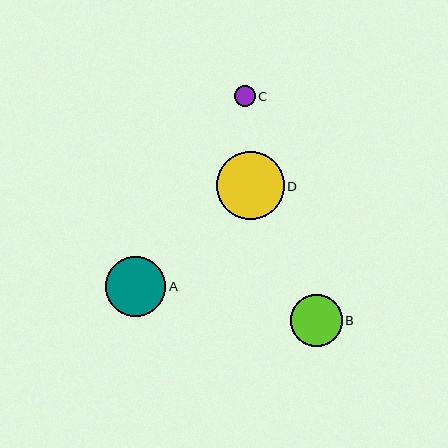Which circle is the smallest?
Circle C is the smallest with a size of approximately 21 pixels.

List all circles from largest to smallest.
From largest to smallest: D, A, B, C.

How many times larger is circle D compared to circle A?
Circle D is approximately 1.1 times the size of circle A.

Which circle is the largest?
Circle D is the largest with a size of approximately 67 pixels.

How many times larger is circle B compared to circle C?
Circle B is approximately 2.5 times the size of circle C.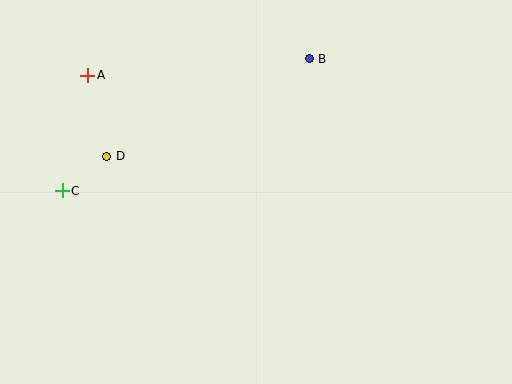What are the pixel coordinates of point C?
Point C is at (62, 191).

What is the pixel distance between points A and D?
The distance between A and D is 83 pixels.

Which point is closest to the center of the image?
Point B at (309, 59) is closest to the center.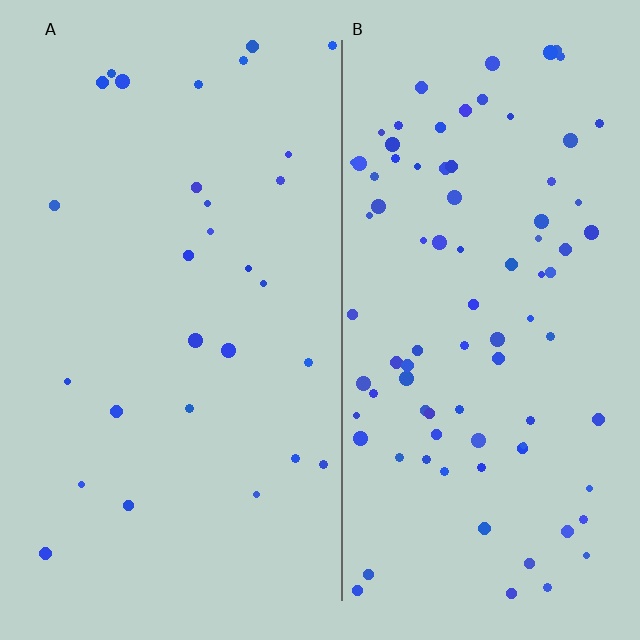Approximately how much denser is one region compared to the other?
Approximately 3.1× — region B over region A.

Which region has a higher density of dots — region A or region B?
B (the right).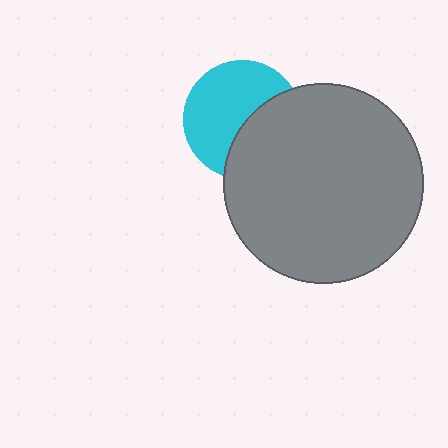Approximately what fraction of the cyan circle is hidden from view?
Roughly 41% of the cyan circle is hidden behind the gray circle.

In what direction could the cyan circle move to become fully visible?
The cyan circle could move left. That would shift it out from behind the gray circle entirely.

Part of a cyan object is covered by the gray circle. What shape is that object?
It is a circle.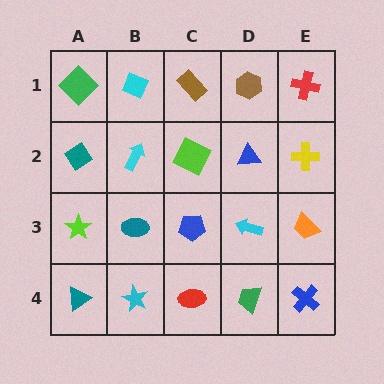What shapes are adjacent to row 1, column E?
A yellow cross (row 2, column E), a brown hexagon (row 1, column D).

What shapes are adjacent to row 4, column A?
A lime star (row 3, column A), a cyan star (row 4, column B).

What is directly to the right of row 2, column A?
A cyan arrow.